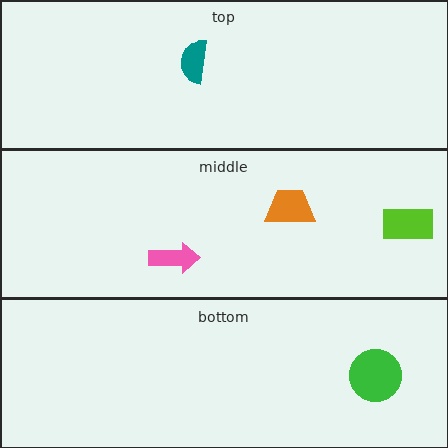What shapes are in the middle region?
The pink arrow, the orange trapezoid, the lime rectangle.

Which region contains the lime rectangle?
The middle region.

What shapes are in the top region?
The teal semicircle.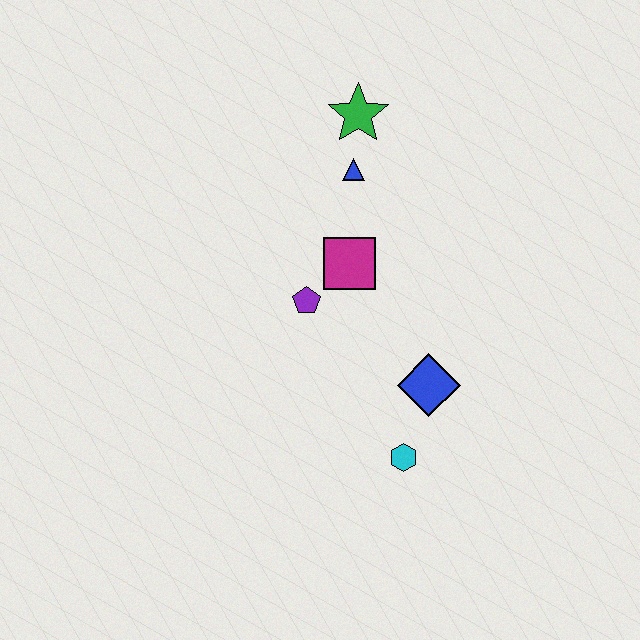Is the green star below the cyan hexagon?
No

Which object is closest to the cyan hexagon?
The blue diamond is closest to the cyan hexagon.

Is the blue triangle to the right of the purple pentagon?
Yes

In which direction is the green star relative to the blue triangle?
The green star is above the blue triangle.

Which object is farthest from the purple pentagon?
The green star is farthest from the purple pentagon.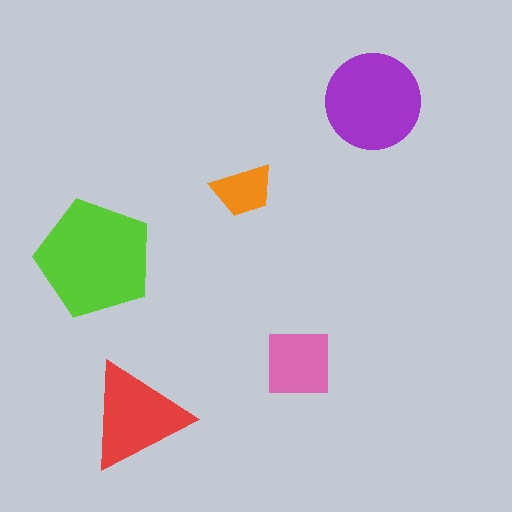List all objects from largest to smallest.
The lime pentagon, the purple circle, the red triangle, the pink square, the orange trapezoid.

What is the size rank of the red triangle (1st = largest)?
3rd.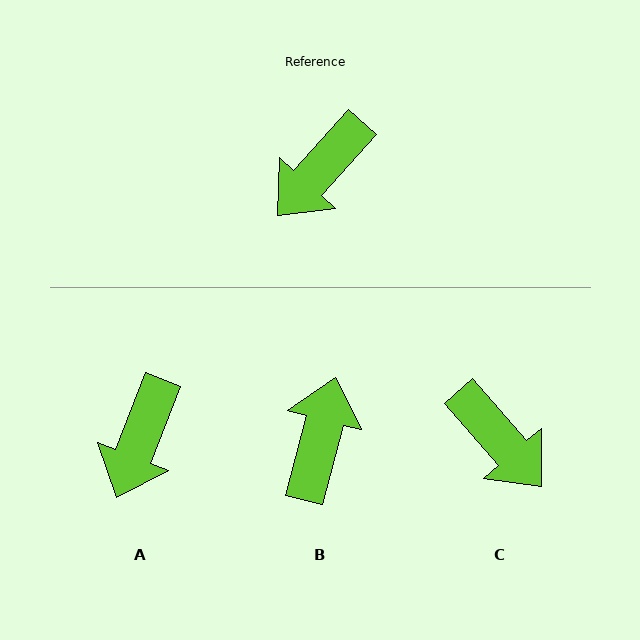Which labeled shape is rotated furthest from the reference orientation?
B, about 152 degrees away.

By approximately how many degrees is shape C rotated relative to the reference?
Approximately 83 degrees counter-clockwise.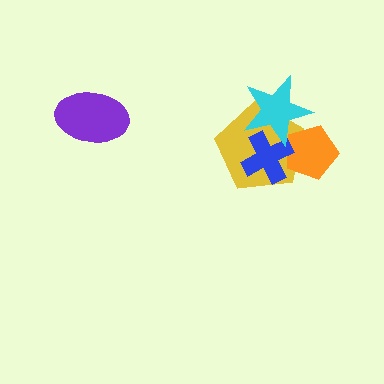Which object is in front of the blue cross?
The cyan star is in front of the blue cross.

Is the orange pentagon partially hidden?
Yes, it is partially covered by another shape.